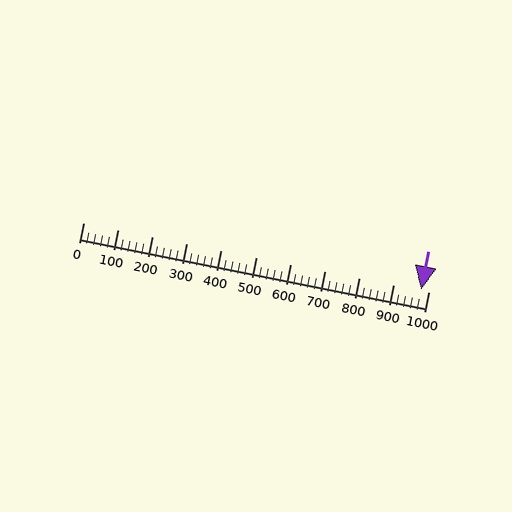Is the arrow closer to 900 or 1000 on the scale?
The arrow is closer to 1000.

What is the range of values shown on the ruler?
The ruler shows values from 0 to 1000.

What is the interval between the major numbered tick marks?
The major tick marks are spaced 100 units apart.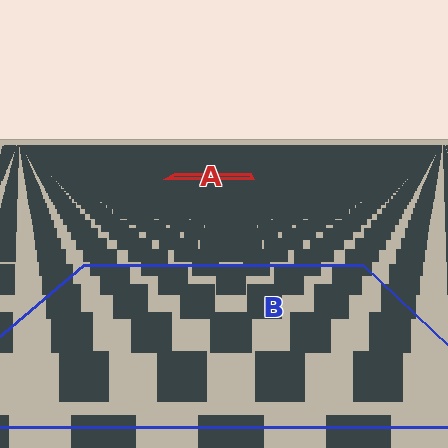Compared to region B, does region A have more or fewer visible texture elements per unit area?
Region A has more texture elements per unit area — they are packed more densely because it is farther away.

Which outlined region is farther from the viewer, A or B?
Region A is farther from the viewer — the texture elements inside it appear smaller and more densely packed.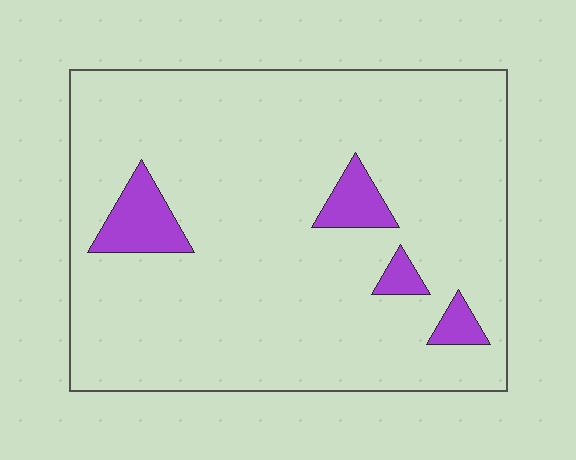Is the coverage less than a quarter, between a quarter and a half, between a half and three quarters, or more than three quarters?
Less than a quarter.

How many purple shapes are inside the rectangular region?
4.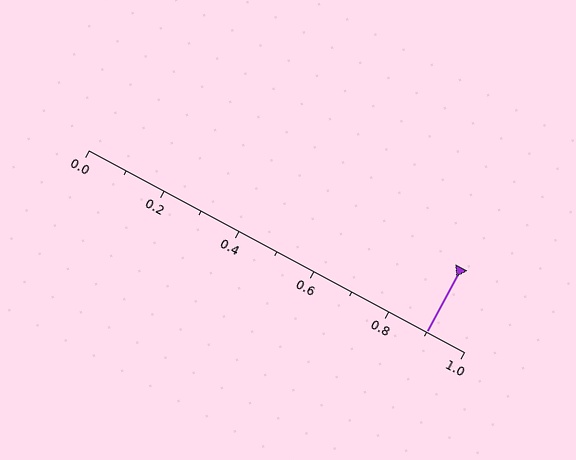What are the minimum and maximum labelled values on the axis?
The axis runs from 0.0 to 1.0.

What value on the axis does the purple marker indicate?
The marker indicates approximately 0.9.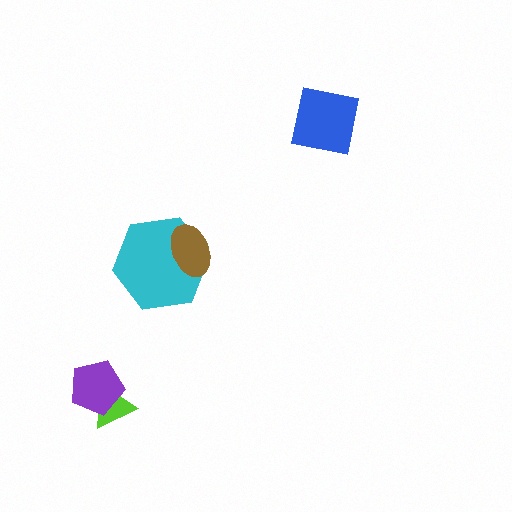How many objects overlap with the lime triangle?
1 object overlaps with the lime triangle.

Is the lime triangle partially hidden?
Yes, it is partially covered by another shape.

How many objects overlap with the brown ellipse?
1 object overlaps with the brown ellipse.